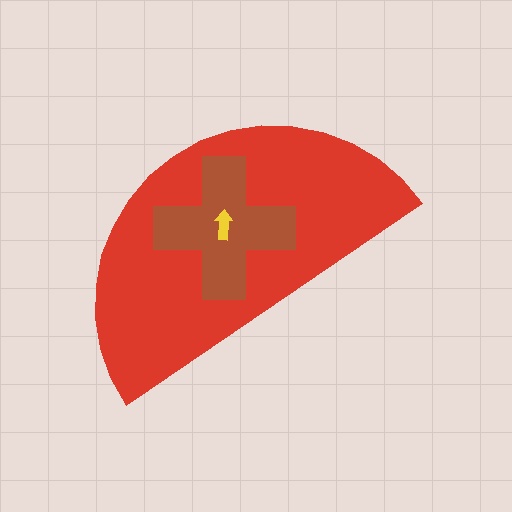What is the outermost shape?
The red semicircle.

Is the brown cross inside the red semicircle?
Yes.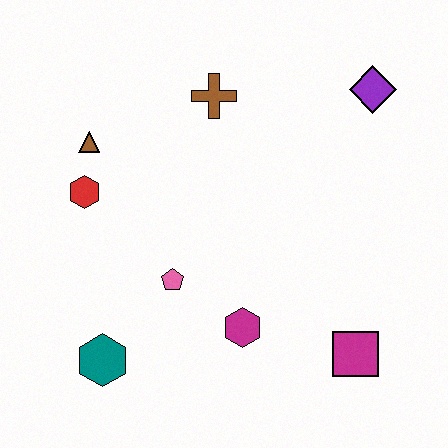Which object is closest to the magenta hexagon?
The pink pentagon is closest to the magenta hexagon.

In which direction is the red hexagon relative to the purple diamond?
The red hexagon is to the left of the purple diamond.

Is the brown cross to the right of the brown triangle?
Yes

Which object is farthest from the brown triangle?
The magenta square is farthest from the brown triangle.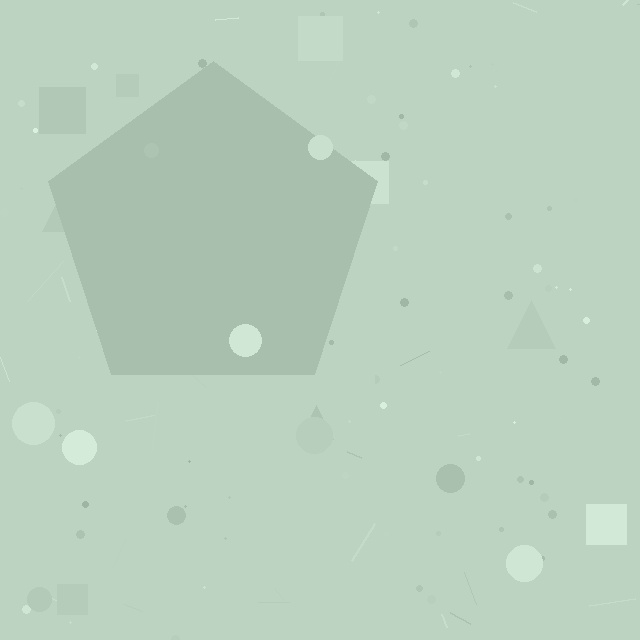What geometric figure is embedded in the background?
A pentagon is embedded in the background.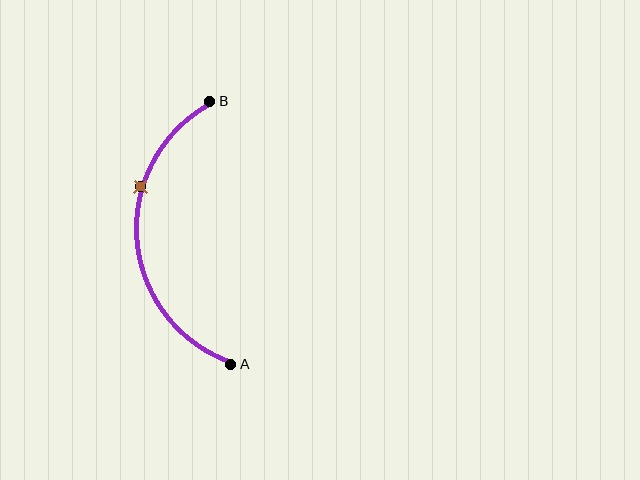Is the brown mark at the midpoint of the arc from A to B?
No. The brown mark lies on the arc but is closer to endpoint B. The arc midpoint would be at the point on the curve equidistant along the arc from both A and B.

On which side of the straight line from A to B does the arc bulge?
The arc bulges to the left of the straight line connecting A and B.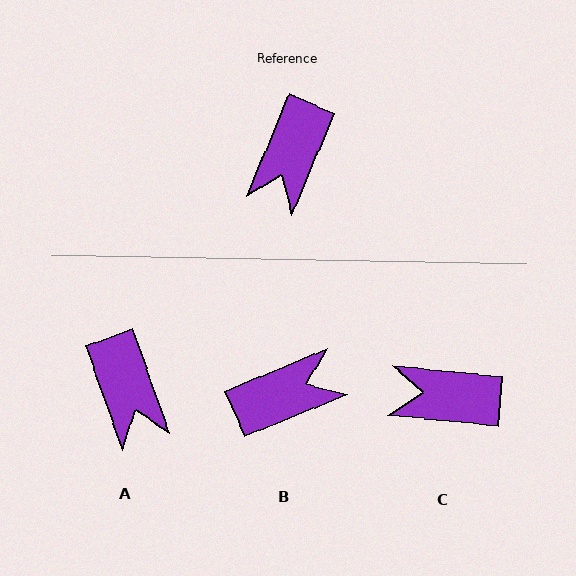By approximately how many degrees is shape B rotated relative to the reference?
Approximately 135 degrees counter-clockwise.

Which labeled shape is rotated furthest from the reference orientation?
B, about 135 degrees away.